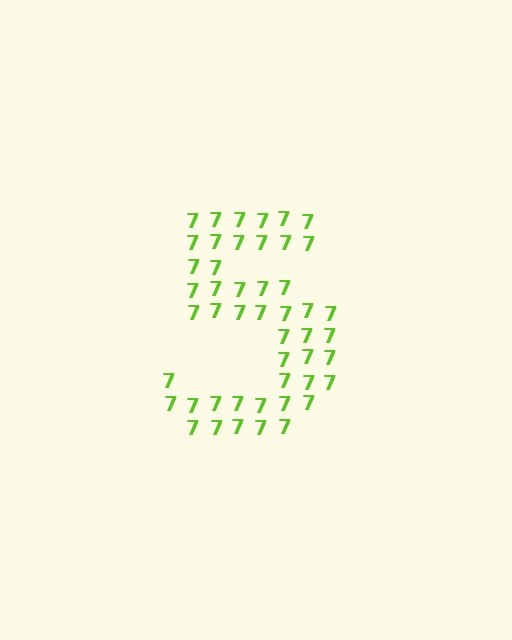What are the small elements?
The small elements are digit 7's.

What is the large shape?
The large shape is the digit 5.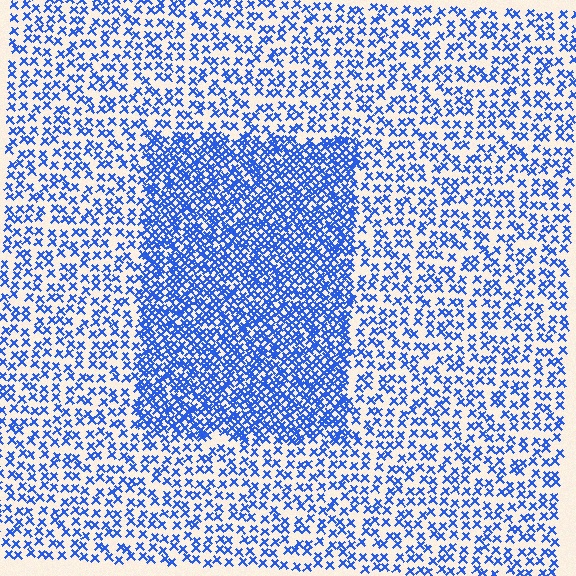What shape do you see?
I see a rectangle.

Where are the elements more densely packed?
The elements are more densely packed inside the rectangle boundary.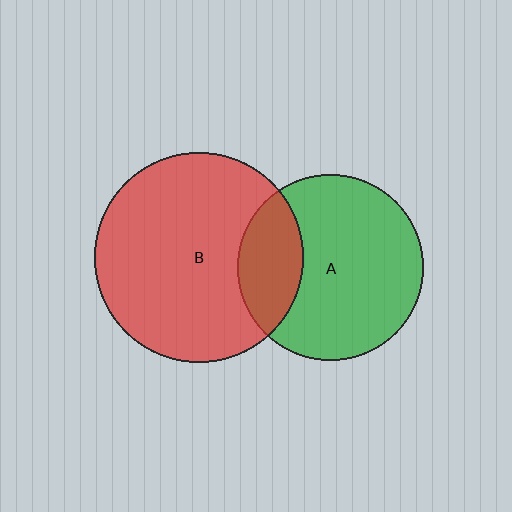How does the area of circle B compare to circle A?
Approximately 1.3 times.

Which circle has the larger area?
Circle B (red).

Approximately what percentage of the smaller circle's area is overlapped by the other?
Approximately 25%.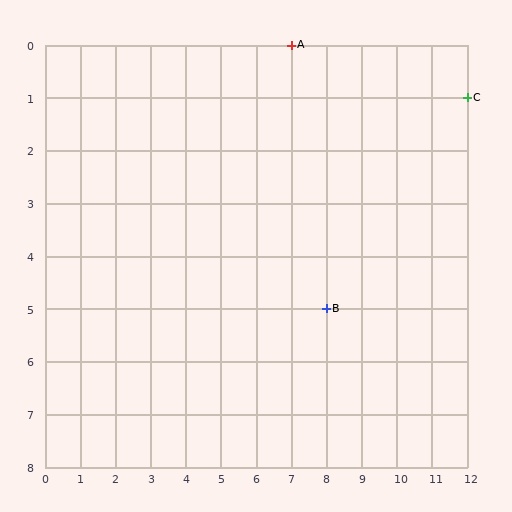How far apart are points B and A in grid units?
Points B and A are 1 column and 5 rows apart (about 5.1 grid units diagonally).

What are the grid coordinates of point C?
Point C is at grid coordinates (12, 1).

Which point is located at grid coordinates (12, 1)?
Point C is at (12, 1).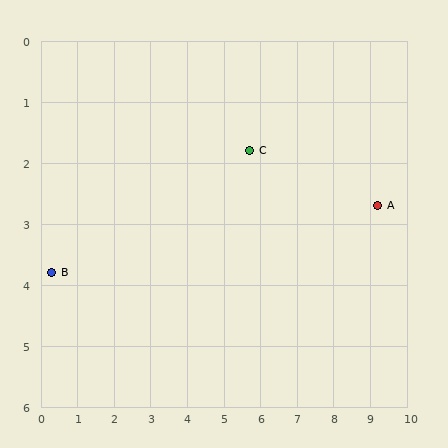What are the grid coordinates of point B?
Point B is at approximately (0.3, 3.8).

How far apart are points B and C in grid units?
Points B and C are about 5.8 grid units apart.